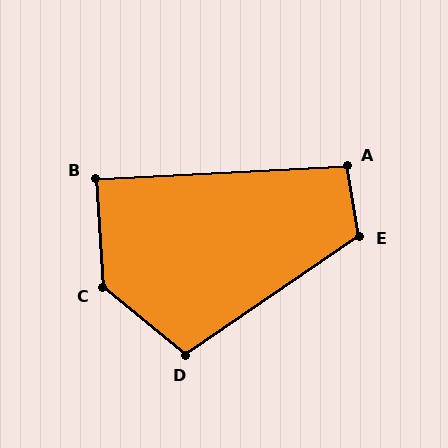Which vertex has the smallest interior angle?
B, at approximately 89 degrees.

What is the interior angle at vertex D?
Approximately 106 degrees (obtuse).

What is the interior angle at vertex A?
Approximately 97 degrees (obtuse).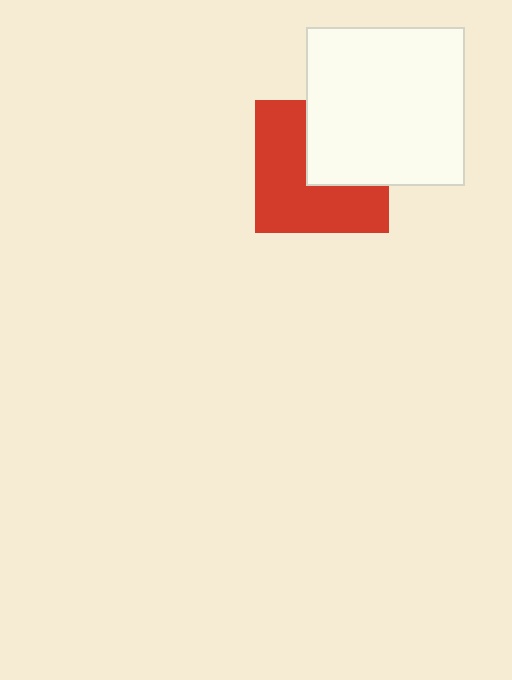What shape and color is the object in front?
The object in front is a white rectangle.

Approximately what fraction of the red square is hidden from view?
Roughly 40% of the red square is hidden behind the white rectangle.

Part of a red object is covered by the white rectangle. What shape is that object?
It is a square.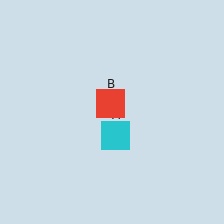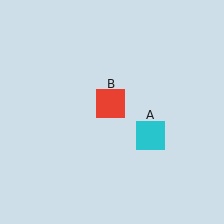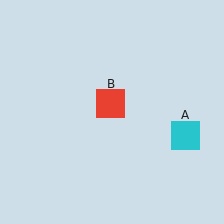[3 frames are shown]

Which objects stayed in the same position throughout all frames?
Red square (object B) remained stationary.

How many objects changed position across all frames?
1 object changed position: cyan square (object A).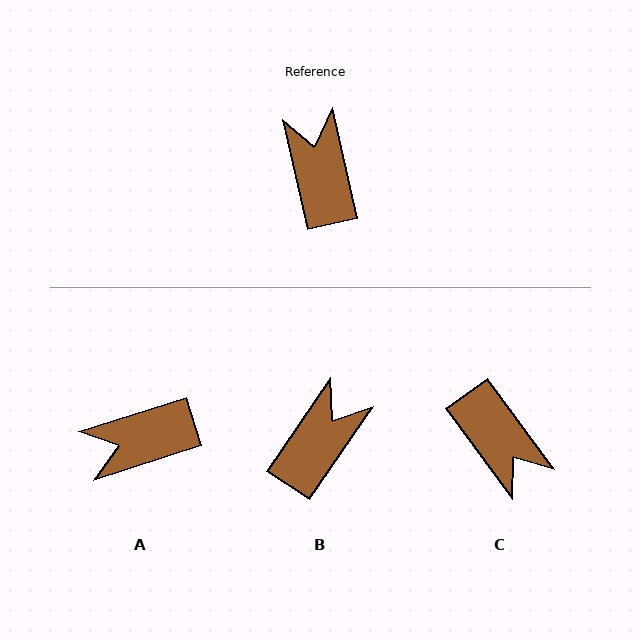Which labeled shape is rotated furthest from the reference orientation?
C, about 157 degrees away.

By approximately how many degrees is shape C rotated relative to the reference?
Approximately 157 degrees clockwise.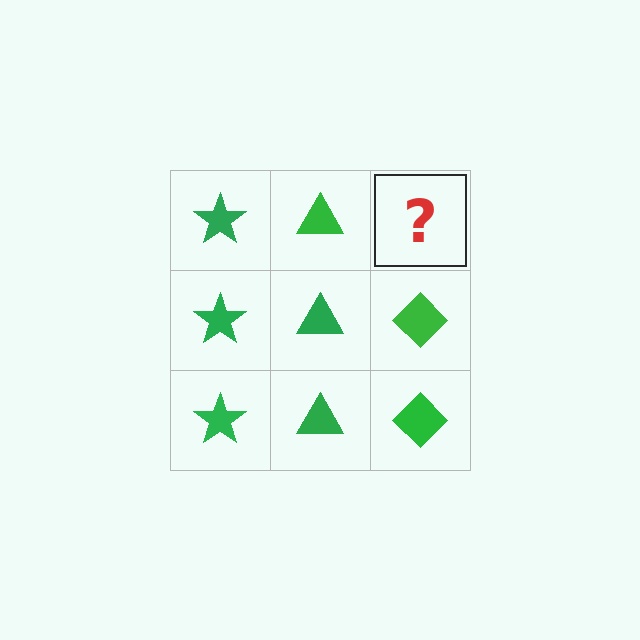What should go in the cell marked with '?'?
The missing cell should contain a green diamond.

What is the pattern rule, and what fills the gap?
The rule is that each column has a consistent shape. The gap should be filled with a green diamond.